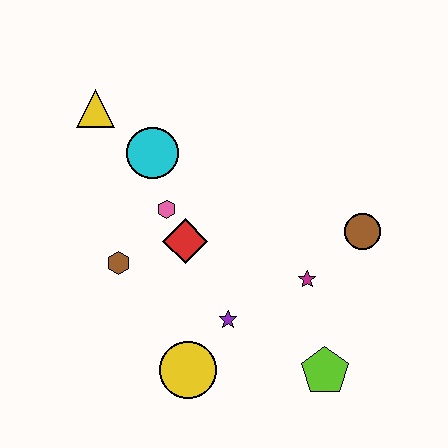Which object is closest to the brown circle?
The magenta star is closest to the brown circle.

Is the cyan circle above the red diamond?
Yes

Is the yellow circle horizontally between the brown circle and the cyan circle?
Yes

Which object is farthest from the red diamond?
The lime pentagon is farthest from the red diamond.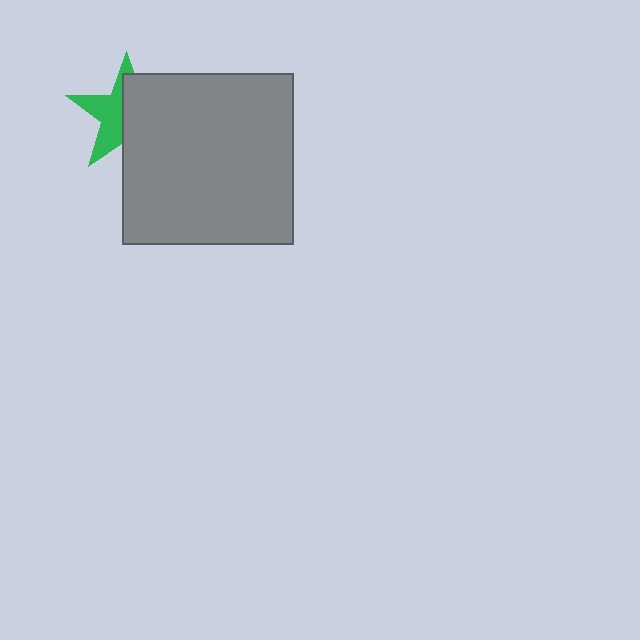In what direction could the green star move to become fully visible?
The green star could move left. That would shift it out from behind the gray square entirely.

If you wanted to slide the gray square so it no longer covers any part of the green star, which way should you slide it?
Slide it right — that is the most direct way to separate the two shapes.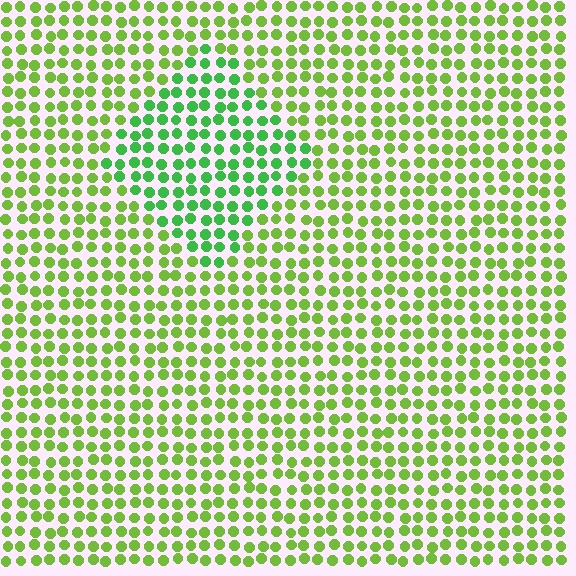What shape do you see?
I see a diamond.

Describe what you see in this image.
The image is filled with small lime elements in a uniform arrangement. A diamond-shaped region is visible where the elements are tinted to a slightly different hue, forming a subtle color boundary.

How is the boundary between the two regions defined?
The boundary is defined purely by a slight shift in hue (about 32 degrees). Spacing, size, and orientation are identical on both sides.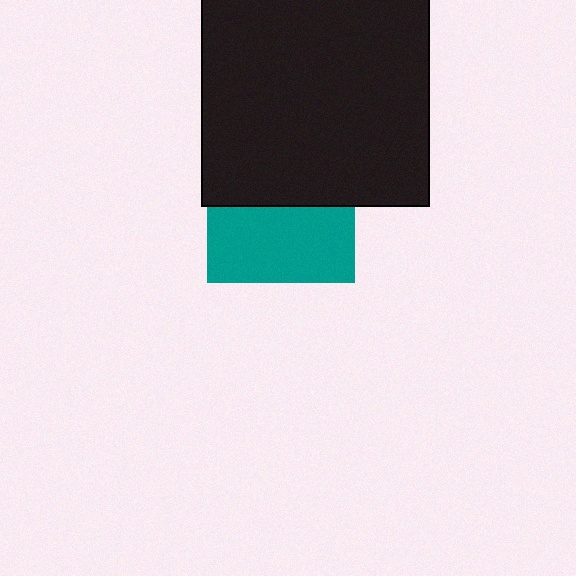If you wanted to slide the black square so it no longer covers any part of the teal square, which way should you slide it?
Slide it up — that is the most direct way to separate the two shapes.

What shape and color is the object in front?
The object in front is a black square.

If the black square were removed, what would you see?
You would see the complete teal square.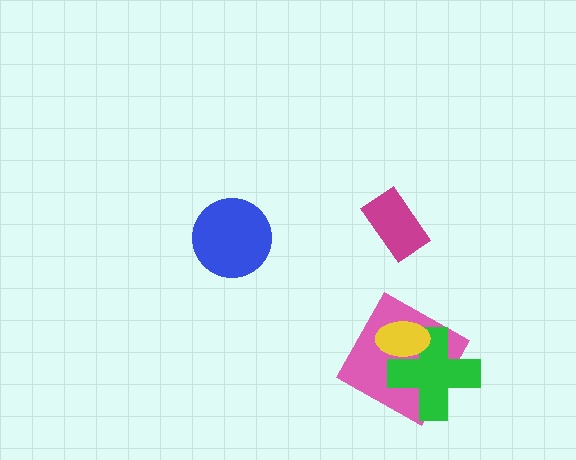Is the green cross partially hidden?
Yes, it is partially covered by another shape.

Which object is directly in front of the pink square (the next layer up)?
The green cross is directly in front of the pink square.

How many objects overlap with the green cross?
2 objects overlap with the green cross.